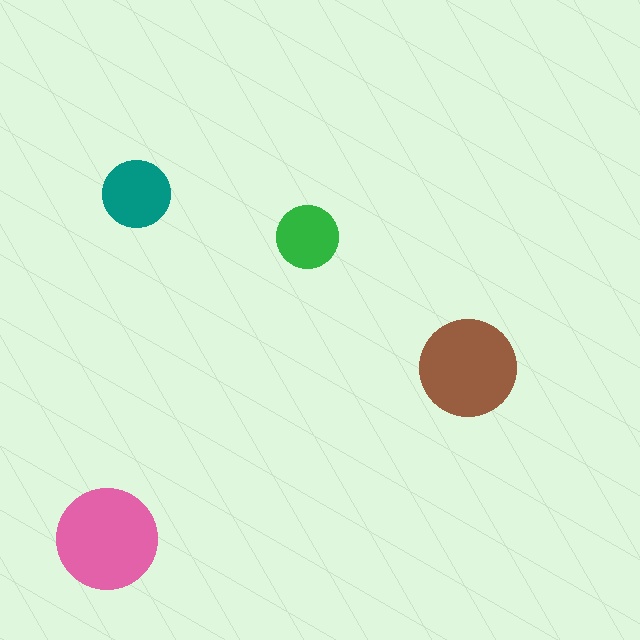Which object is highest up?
The teal circle is topmost.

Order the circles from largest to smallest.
the pink one, the brown one, the teal one, the green one.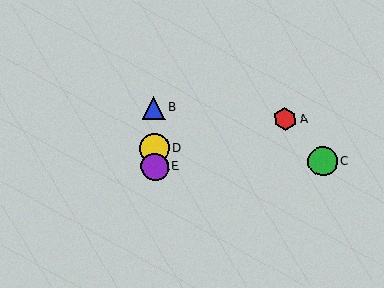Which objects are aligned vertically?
Objects B, D, E are aligned vertically.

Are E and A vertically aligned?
No, E is at x≈155 and A is at x≈285.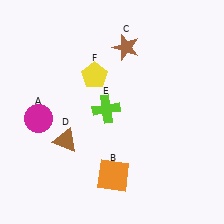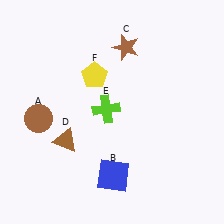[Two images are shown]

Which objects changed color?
A changed from magenta to brown. B changed from orange to blue.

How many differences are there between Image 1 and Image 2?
There are 2 differences between the two images.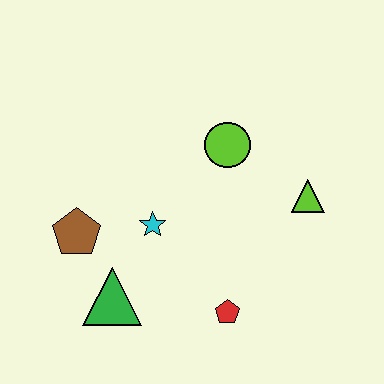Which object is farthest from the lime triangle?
The brown pentagon is farthest from the lime triangle.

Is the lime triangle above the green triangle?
Yes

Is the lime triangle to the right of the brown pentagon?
Yes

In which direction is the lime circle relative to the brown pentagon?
The lime circle is to the right of the brown pentagon.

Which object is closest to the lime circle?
The lime triangle is closest to the lime circle.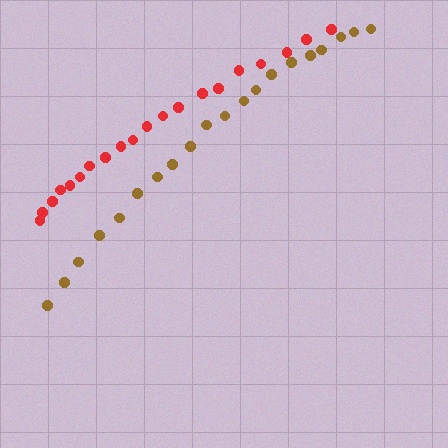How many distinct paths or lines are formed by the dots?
There are 2 distinct paths.